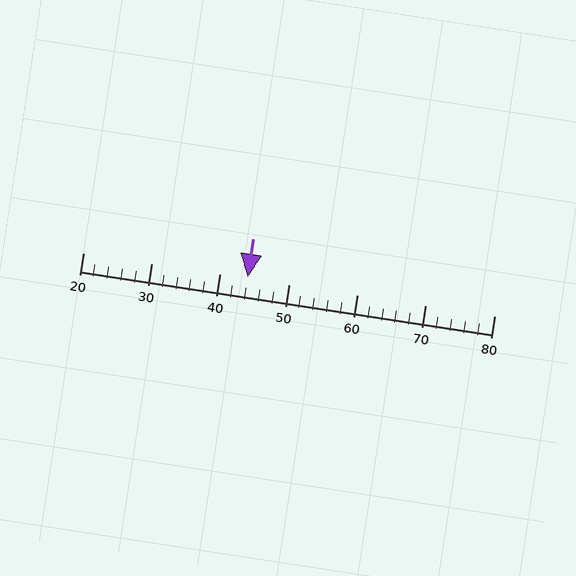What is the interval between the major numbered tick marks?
The major tick marks are spaced 10 units apart.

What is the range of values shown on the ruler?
The ruler shows values from 20 to 80.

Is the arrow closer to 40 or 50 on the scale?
The arrow is closer to 40.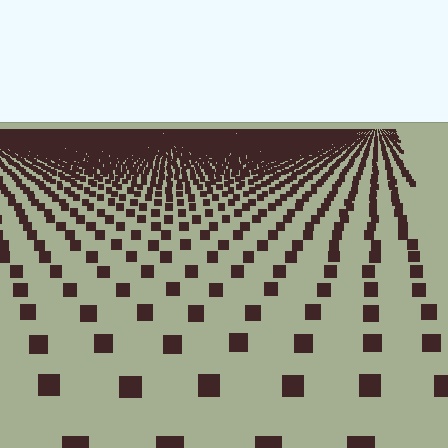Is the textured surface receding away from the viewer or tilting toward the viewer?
The surface is receding away from the viewer. Texture elements get smaller and denser toward the top.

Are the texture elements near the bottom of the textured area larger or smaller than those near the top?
Larger. Near the bottom, elements are closer to the viewer and appear at a bigger on-screen size.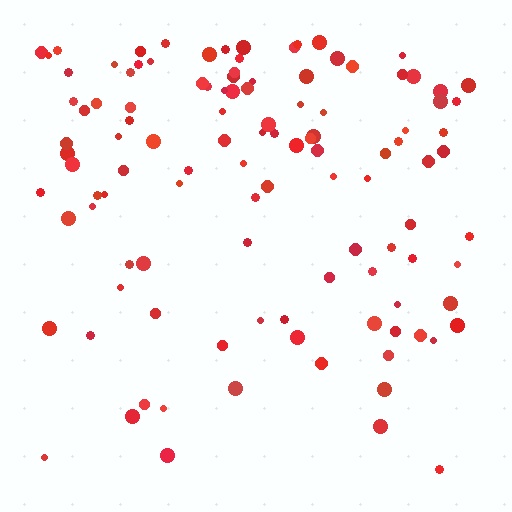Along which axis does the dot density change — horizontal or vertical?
Vertical.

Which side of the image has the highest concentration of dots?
The top.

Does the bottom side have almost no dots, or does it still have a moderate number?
Still a moderate number, just noticeably fewer than the top.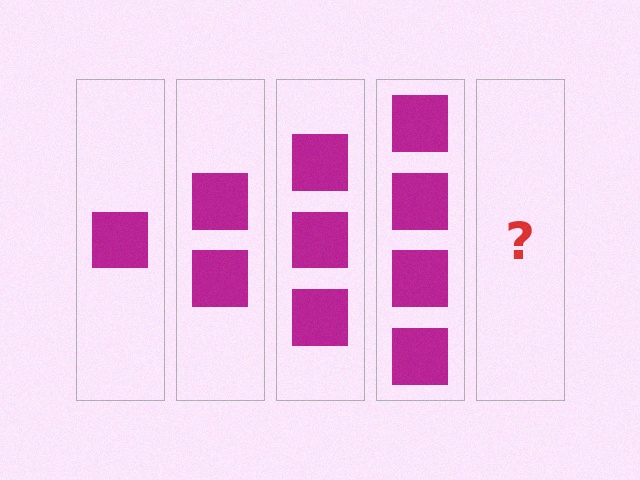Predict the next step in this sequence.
The next step is 5 squares.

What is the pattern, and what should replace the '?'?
The pattern is that each step adds one more square. The '?' should be 5 squares.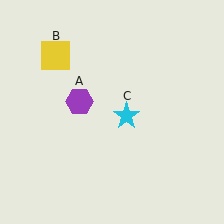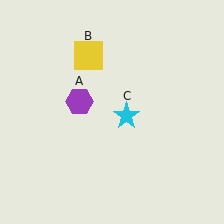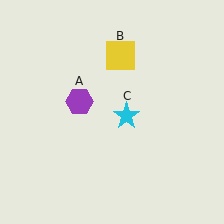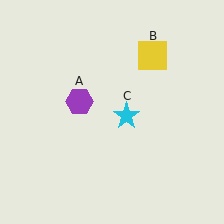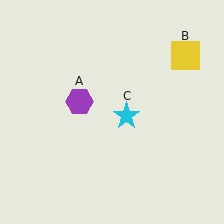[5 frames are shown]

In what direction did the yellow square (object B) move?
The yellow square (object B) moved right.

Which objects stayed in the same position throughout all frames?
Purple hexagon (object A) and cyan star (object C) remained stationary.